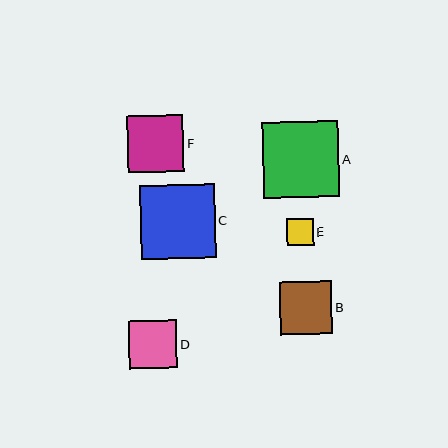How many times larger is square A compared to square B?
Square A is approximately 1.4 times the size of square B.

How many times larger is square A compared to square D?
Square A is approximately 1.6 times the size of square D.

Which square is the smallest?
Square E is the smallest with a size of approximately 27 pixels.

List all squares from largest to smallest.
From largest to smallest: A, C, F, B, D, E.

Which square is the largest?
Square A is the largest with a size of approximately 76 pixels.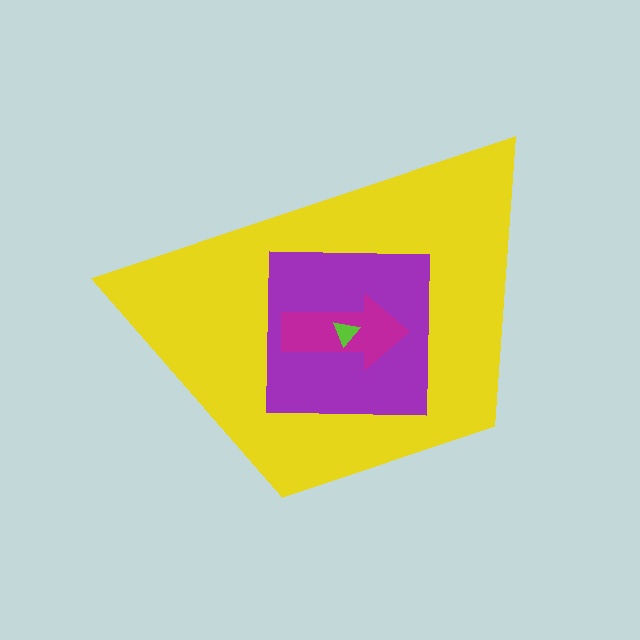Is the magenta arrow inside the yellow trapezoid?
Yes.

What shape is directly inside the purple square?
The magenta arrow.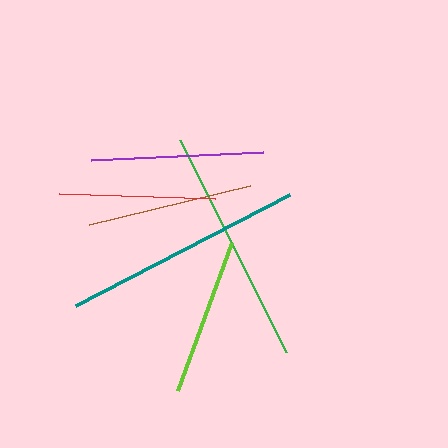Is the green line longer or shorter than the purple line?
The green line is longer than the purple line.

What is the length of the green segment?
The green segment is approximately 238 pixels long.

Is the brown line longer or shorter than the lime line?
The brown line is longer than the lime line.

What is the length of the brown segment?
The brown segment is approximately 165 pixels long.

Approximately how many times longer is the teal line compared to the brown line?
The teal line is approximately 1.5 times the length of the brown line.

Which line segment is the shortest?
The red line is the shortest at approximately 156 pixels.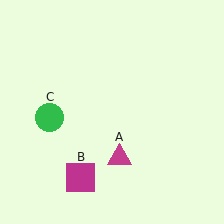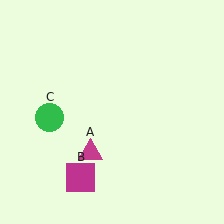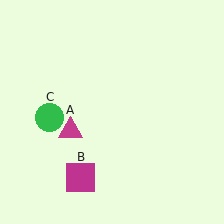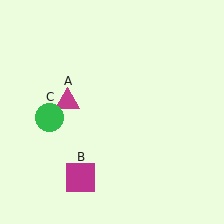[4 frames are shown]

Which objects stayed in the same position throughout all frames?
Magenta square (object B) and green circle (object C) remained stationary.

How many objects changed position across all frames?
1 object changed position: magenta triangle (object A).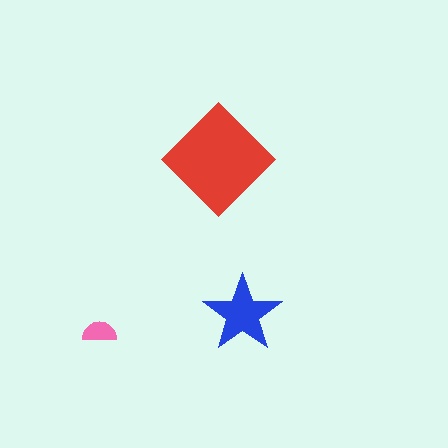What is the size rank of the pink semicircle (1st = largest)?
3rd.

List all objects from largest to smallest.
The red diamond, the blue star, the pink semicircle.